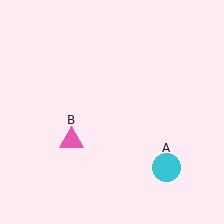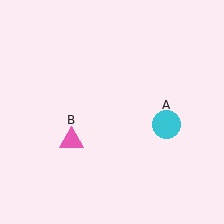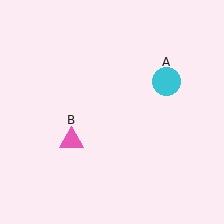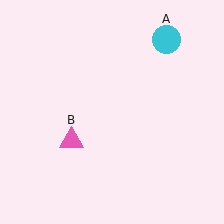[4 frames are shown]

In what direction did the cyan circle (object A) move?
The cyan circle (object A) moved up.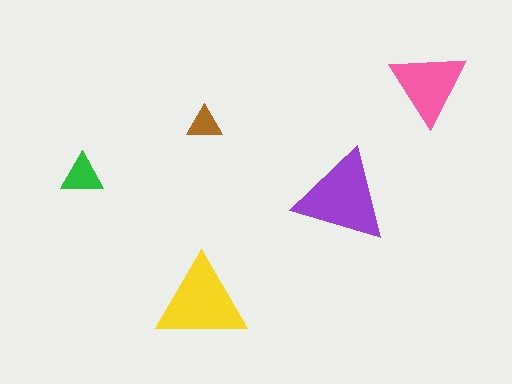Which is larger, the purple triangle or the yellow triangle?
The purple one.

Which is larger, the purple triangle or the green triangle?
The purple one.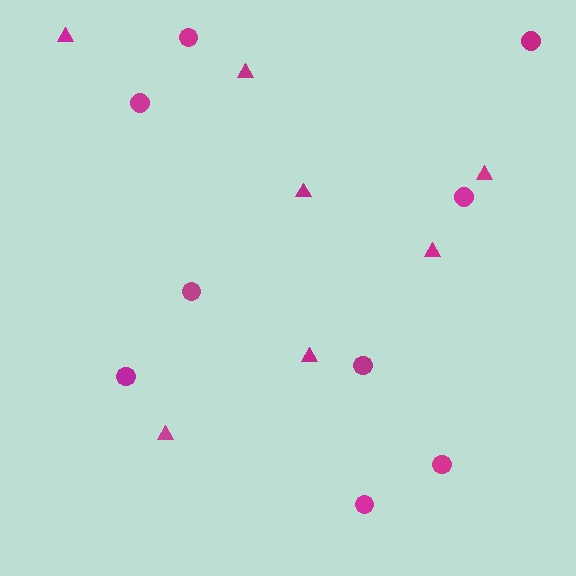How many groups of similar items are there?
There are 2 groups: one group of triangles (7) and one group of circles (9).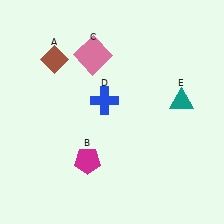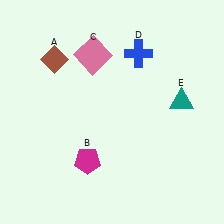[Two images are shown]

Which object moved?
The blue cross (D) moved up.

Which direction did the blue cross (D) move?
The blue cross (D) moved up.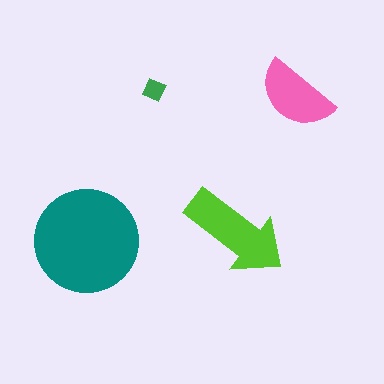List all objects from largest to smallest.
The teal circle, the lime arrow, the pink semicircle, the green diamond.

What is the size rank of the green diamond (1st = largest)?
4th.